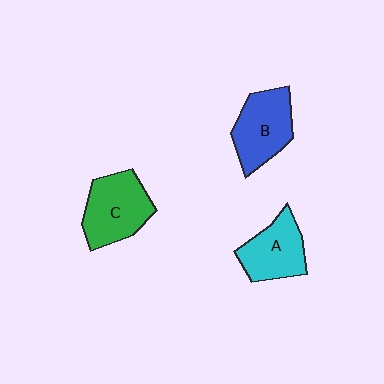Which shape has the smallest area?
Shape A (cyan).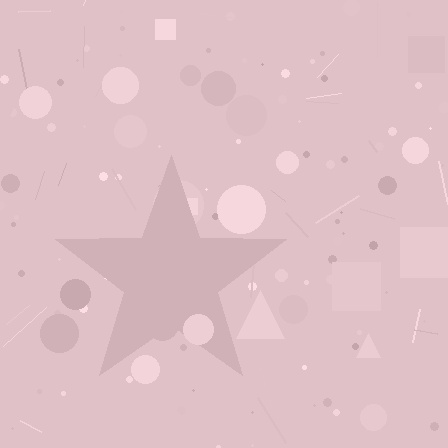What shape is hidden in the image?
A star is hidden in the image.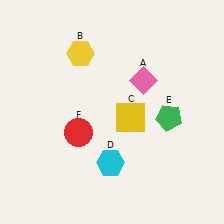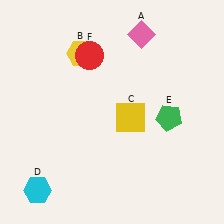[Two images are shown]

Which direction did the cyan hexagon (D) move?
The cyan hexagon (D) moved left.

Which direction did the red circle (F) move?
The red circle (F) moved up.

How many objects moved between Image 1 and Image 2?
3 objects moved between the two images.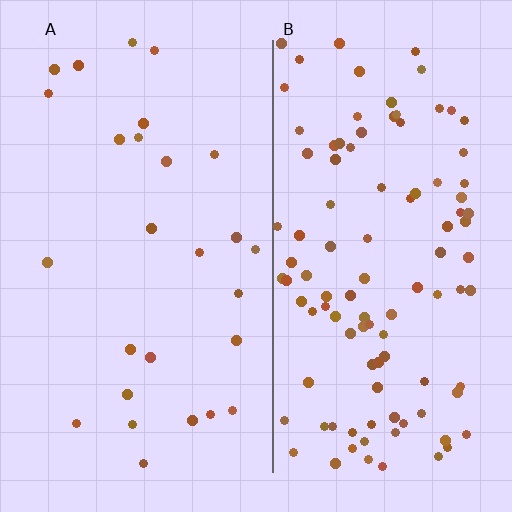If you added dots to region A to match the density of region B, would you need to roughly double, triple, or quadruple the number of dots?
Approximately quadruple.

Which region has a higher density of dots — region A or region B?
B (the right).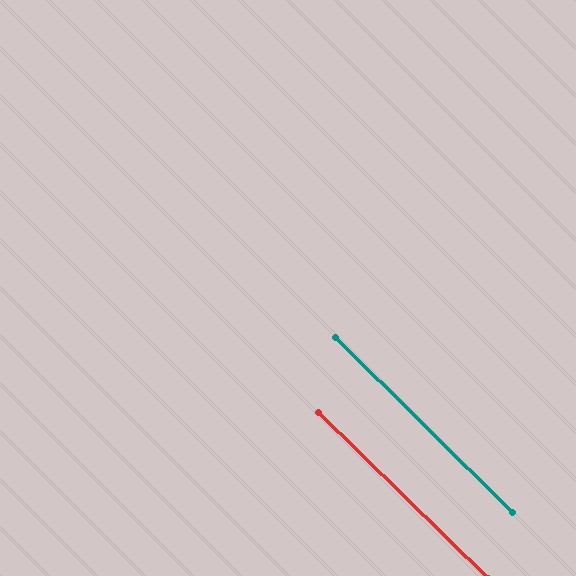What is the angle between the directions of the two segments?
Approximately 0 degrees.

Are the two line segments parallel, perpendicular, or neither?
Parallel — their directions differ by only 0.4°.